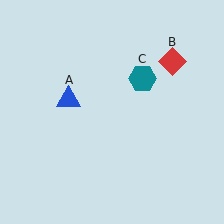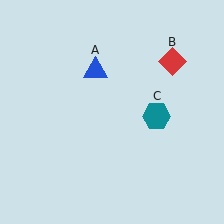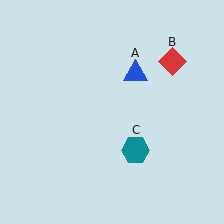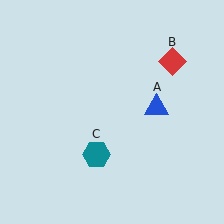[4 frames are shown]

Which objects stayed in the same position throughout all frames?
Red diamond (object B) remained stationary.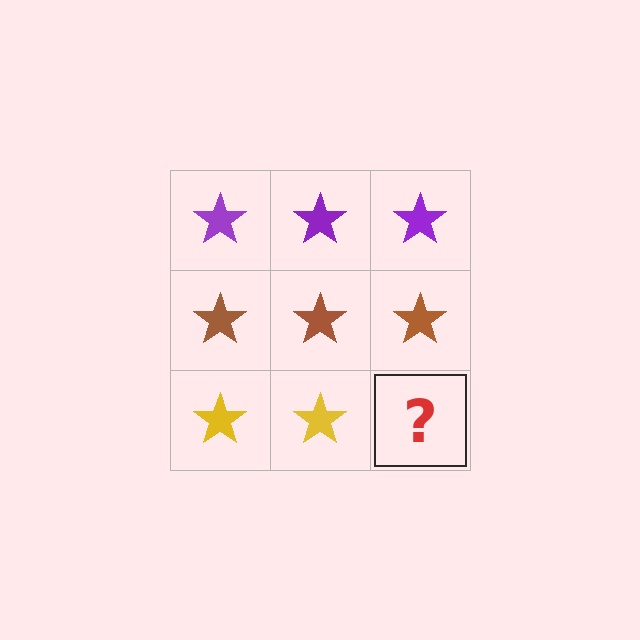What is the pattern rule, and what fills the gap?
The rule is that each row has a consistent color. The gap should be filled with a yellow star.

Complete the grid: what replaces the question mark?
The question mark should be replaced with a yellow star.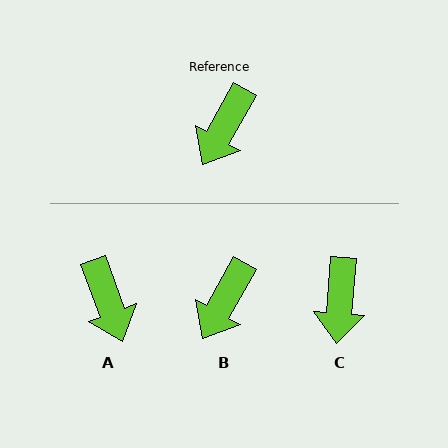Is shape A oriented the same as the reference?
No, it is off by about 50 degrees.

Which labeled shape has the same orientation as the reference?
B.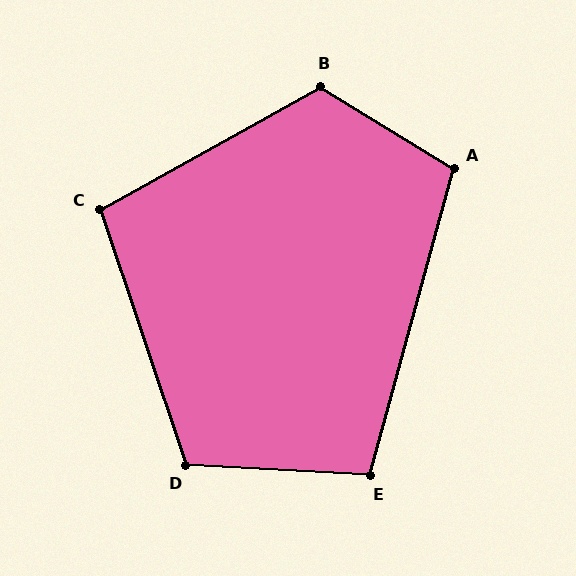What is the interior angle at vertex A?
Approximately 106 degrees (obtuse).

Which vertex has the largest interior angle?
B, at approximately 119 degrees.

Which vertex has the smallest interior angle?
C, at approximately 100 degrees.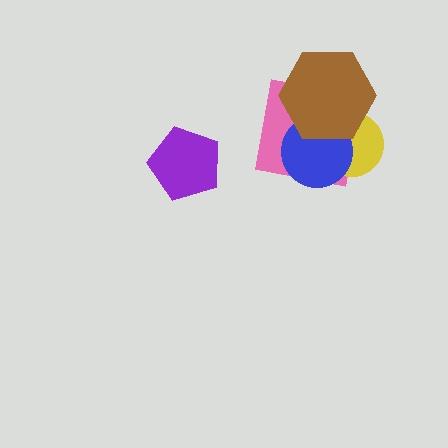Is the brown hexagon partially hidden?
No, no other shape covers it.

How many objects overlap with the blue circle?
3 objects overlap with the blue circle.